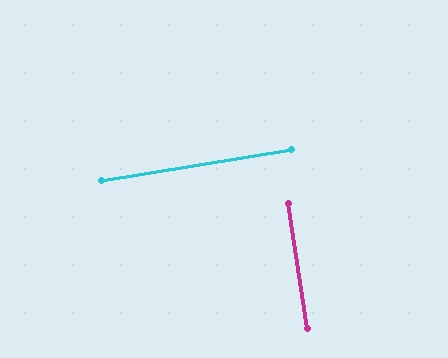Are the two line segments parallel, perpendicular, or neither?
Perpendicular — they meet at approximately 89°.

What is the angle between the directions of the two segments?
Approximately 89 degrees.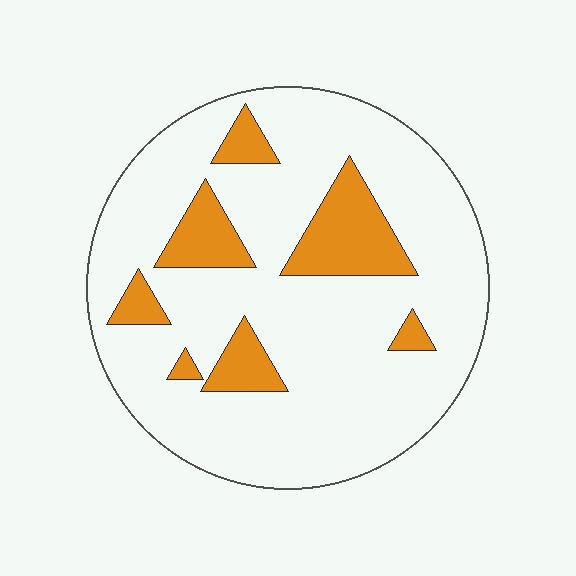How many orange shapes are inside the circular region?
7.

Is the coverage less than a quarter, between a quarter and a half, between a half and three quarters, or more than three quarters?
Less than a quarter.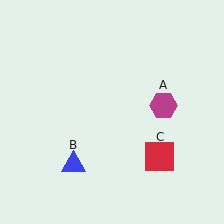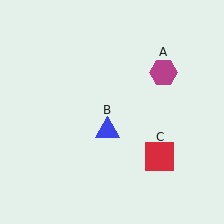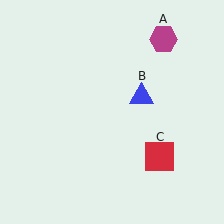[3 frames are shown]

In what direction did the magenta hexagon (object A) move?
The magenta hexagon (object A) moved up.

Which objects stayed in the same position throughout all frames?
Red square (object C) remained stationary.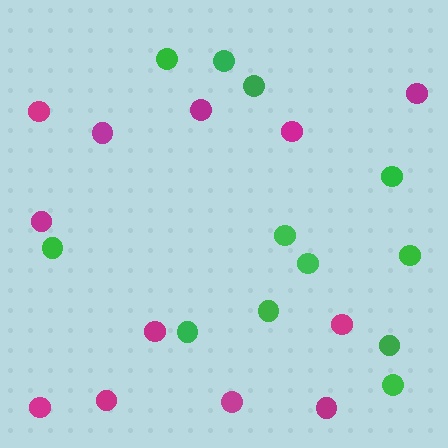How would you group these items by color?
There are 2 groups: one group of magenta circles (12) and one group of green circles (12).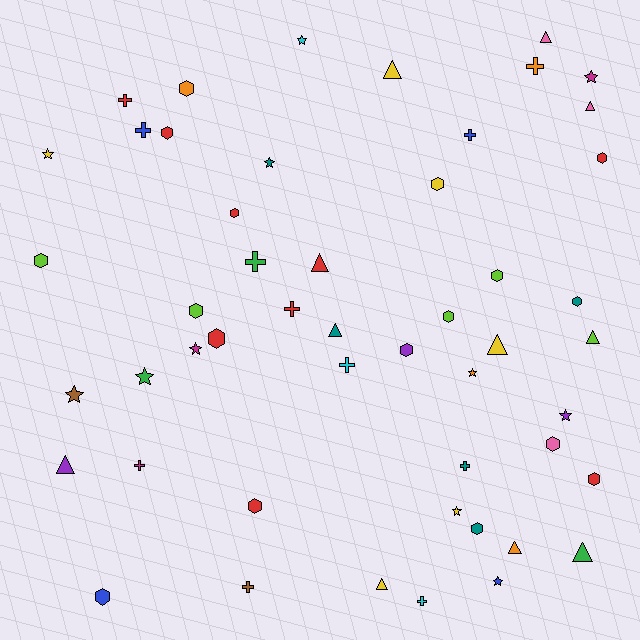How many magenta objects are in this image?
There are 3 magenta objects.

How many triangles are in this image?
There are 11 triangles.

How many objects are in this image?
There are 50 objects.